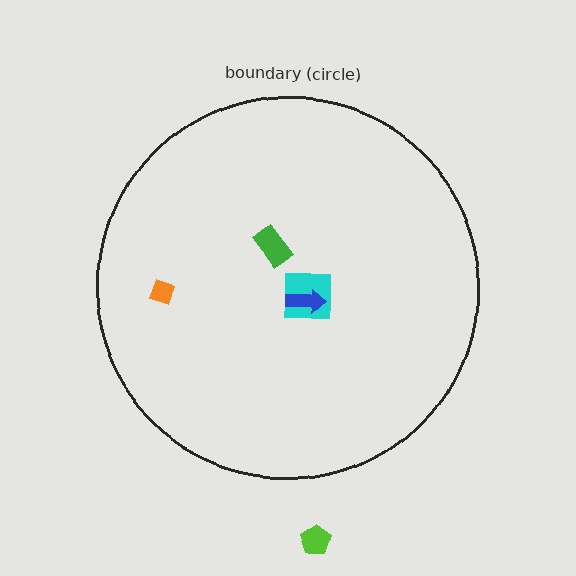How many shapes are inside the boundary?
4 inside, 1 outside.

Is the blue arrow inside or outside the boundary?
Inside.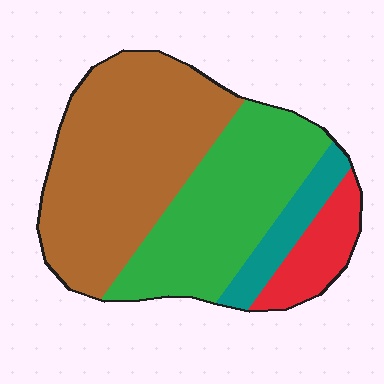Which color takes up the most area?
Brown, at roughly 45%.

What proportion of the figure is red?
Red takes up about one tenth (1/10) of the figure.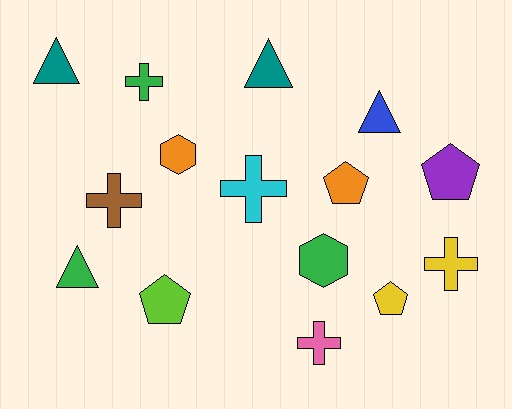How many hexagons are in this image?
There are 2 hexagons.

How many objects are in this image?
There are 15 objects.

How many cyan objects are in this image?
There is 1 cyan object.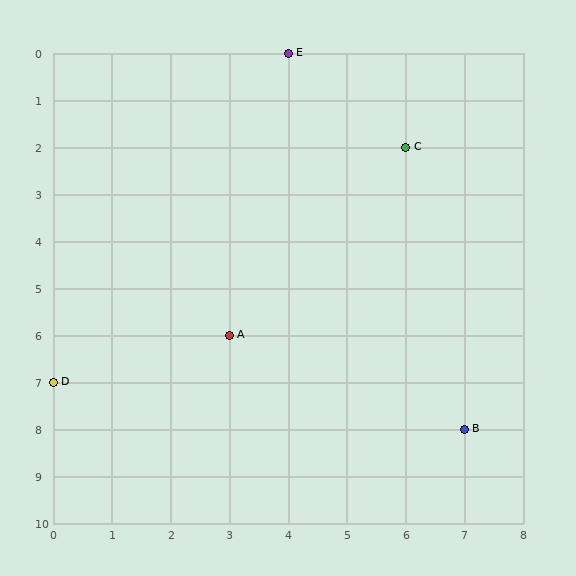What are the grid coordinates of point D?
Point D is at grid coordinates (0, 7).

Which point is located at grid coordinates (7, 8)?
Point B is at (7, 8).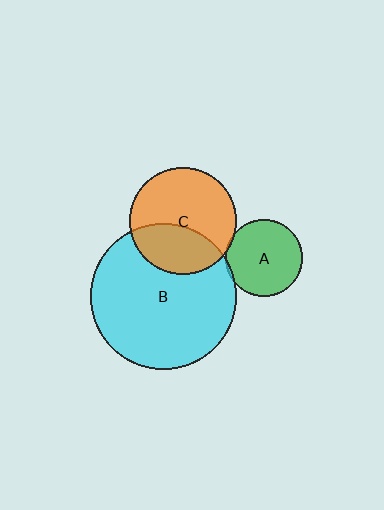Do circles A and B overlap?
Yes.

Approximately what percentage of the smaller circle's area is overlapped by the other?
Approximately 5%.